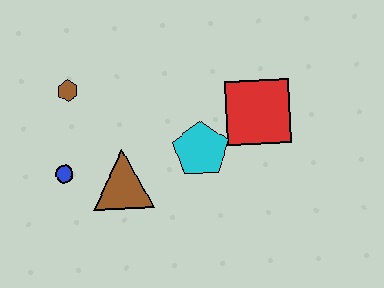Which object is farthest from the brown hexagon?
The red square is farthest from the brown hexagon.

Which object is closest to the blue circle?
The brown triangle is closest to the blue circle.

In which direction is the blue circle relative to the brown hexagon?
The blue circle is below the brown hexagon.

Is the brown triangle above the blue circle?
No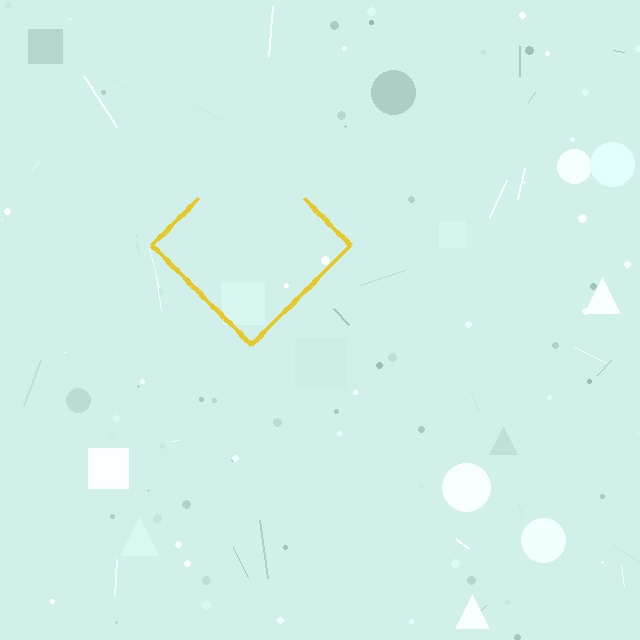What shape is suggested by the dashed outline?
The dashed outline suggests a diamond.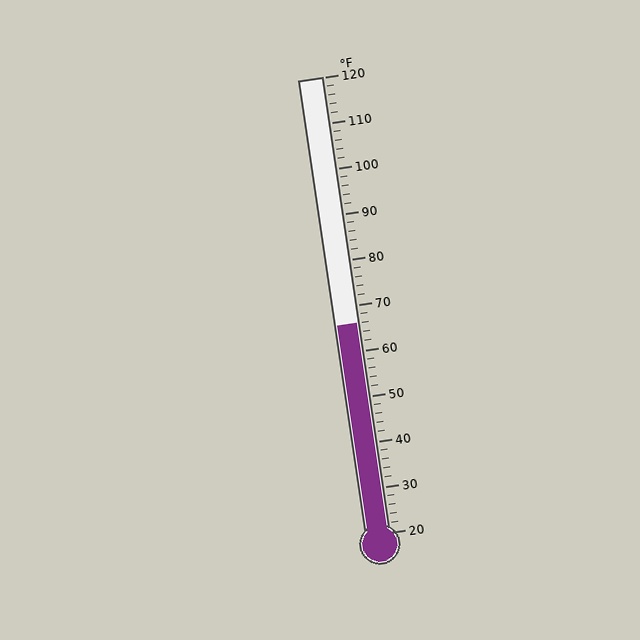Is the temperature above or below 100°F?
The temperature is below 100°F.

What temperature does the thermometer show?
The thermometer shows approximately 66°F.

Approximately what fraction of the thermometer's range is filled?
The thermometer is filled to approximately 45% of its range.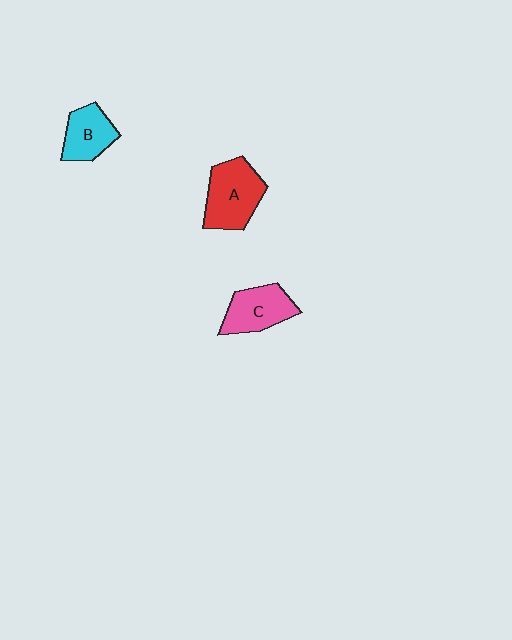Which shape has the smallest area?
Shape B (cyan).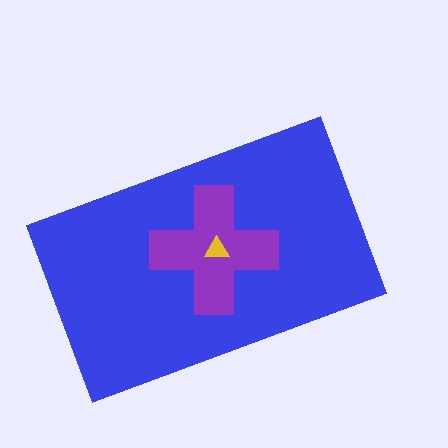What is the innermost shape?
The yellow triangle.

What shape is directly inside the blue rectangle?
The purple cross.